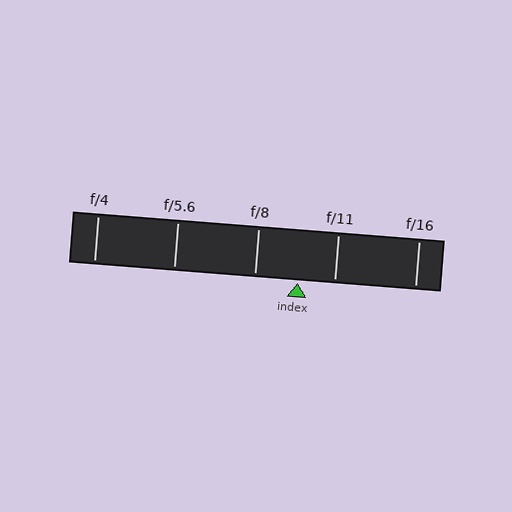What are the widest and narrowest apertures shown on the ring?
The widest aperture shown is f/4 and the narrowest is f/16.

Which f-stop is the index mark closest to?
The index mark is closest to f/11.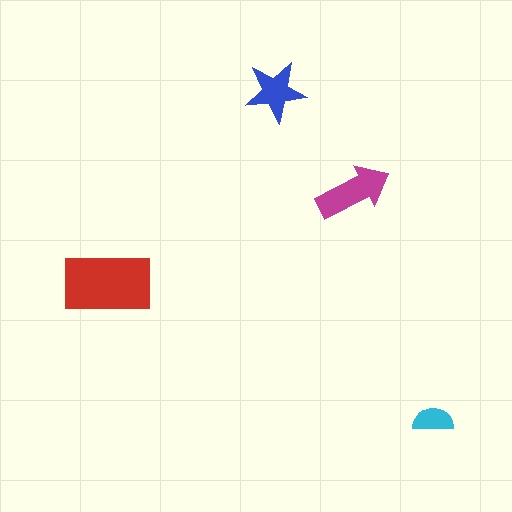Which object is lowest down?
The cyan semicircle is bottommost.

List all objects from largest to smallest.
The red rectangle, the magenta arrow, the blue star, the cyan semicircle.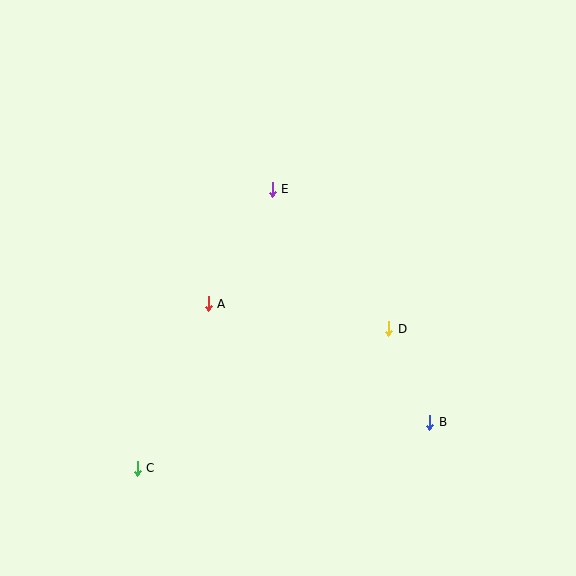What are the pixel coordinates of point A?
Point A is at (208, 304).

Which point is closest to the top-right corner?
Point E is closest to the top-right corner.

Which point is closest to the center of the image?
Point A at (208, 304) is closest to the center.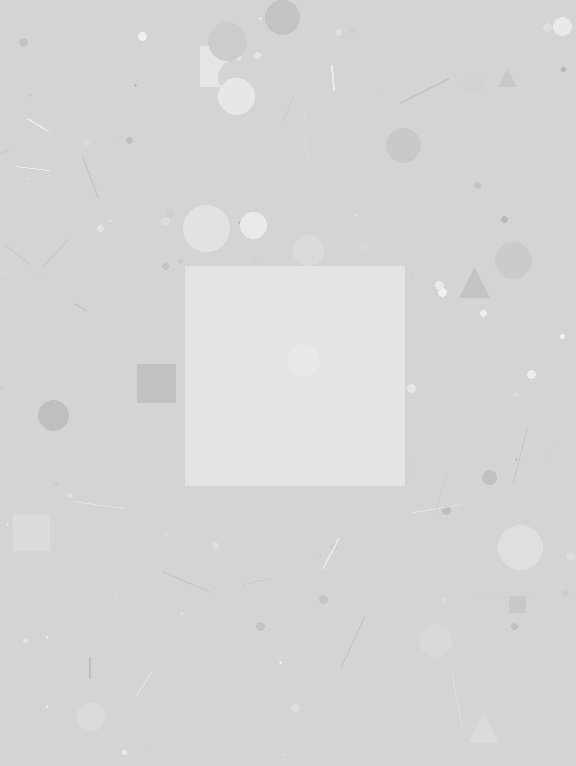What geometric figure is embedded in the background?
A square is embedded in the background.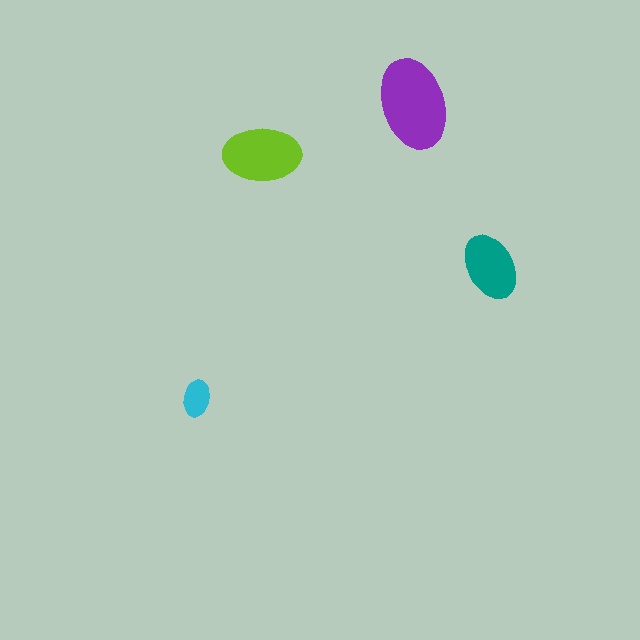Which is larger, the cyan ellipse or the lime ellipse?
The lime one.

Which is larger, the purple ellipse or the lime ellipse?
The purple one.